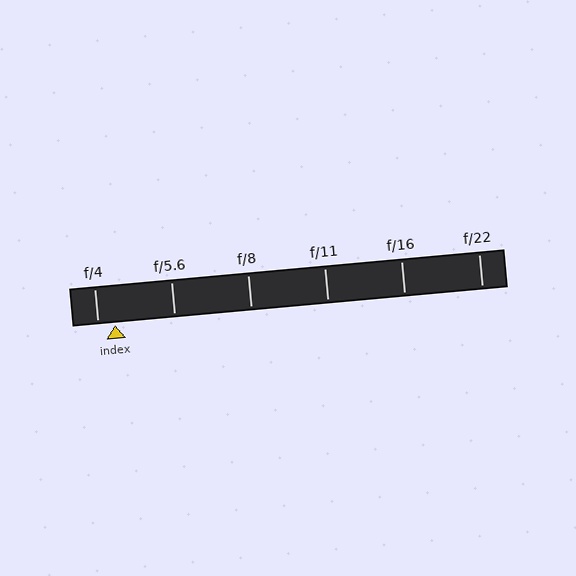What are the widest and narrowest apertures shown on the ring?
The widest aperture shown is f/4 and the narrowest is f/22.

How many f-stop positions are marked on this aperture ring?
There are 6 f-stop positions marked.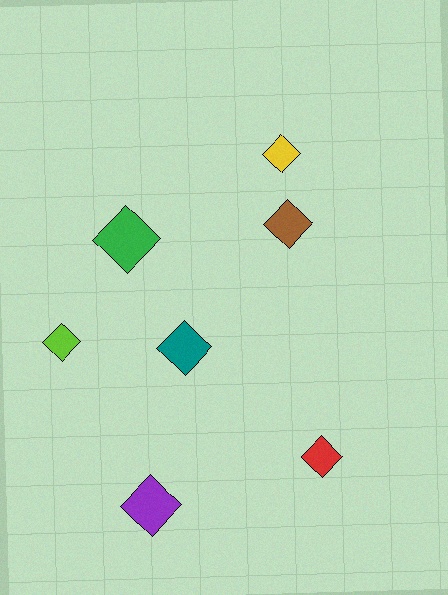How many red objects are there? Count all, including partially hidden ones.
There is 1 red object.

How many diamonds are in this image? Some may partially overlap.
There are 7 diamonds.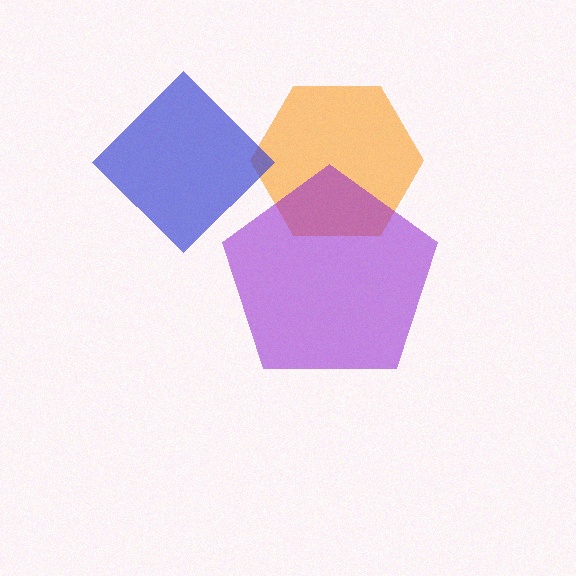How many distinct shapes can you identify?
There are 3 distinct shapes: an orange hexagon, a blue diamond, a purple pentagon.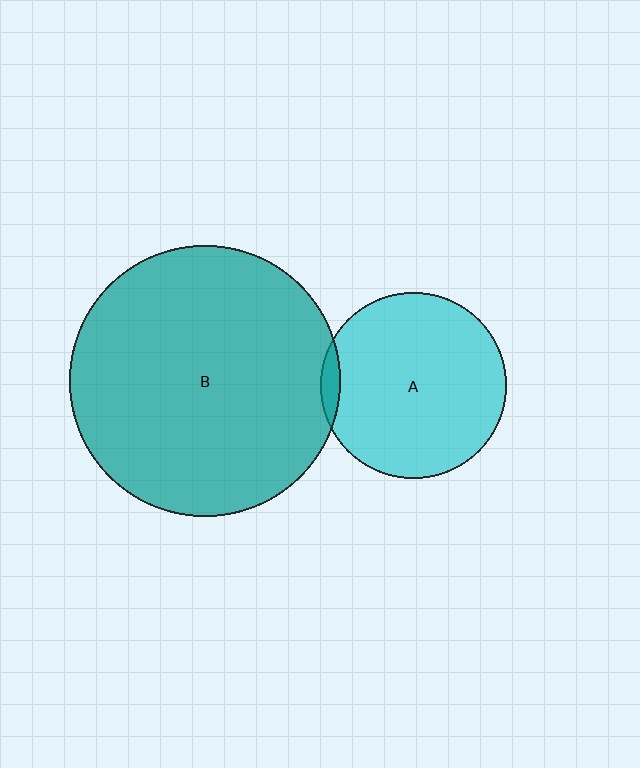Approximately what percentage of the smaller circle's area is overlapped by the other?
Approximately 5%.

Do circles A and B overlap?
Yes.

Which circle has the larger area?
Circle B (teal).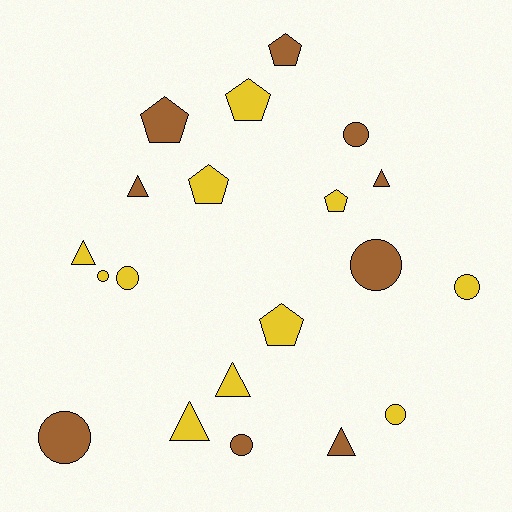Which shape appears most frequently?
Circle, with 8 objects.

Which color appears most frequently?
Yellow, with 11 objects.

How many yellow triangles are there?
There are 3 yellow triangles.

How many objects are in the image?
There are 20 objects.